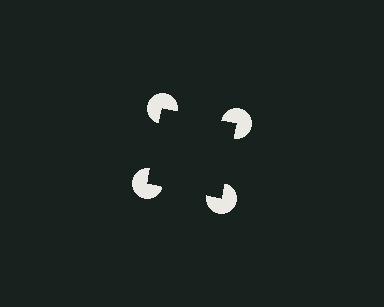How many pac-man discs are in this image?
There are 4 — one at each vertex of the illusory square.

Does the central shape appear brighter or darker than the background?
It typically appears slightly darker than the background, even though no actual brightness change is drawn.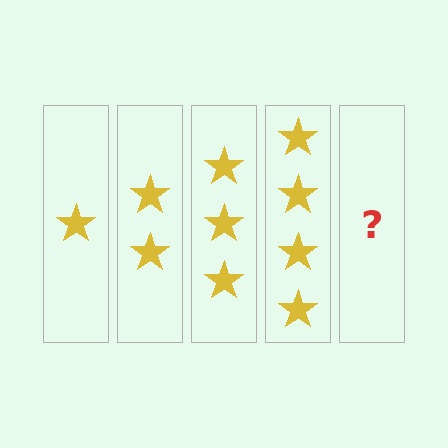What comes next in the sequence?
The next element should be 5 stars.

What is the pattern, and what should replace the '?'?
The pattern is that each step adds one more star. The '?' should be 5 stars.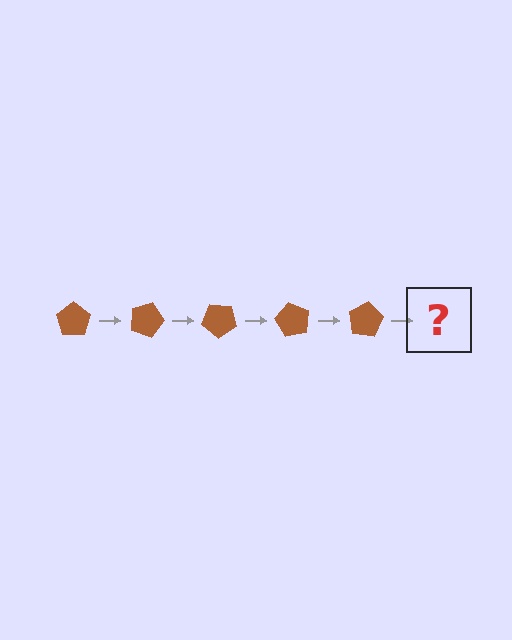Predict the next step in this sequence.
The next step is a brown pentagon rotated 100 degrees.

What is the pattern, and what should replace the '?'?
The pattern is that the pentagon rotates 20 degrees each step. The '?' should be a brown pentagon rotated 100 degrees.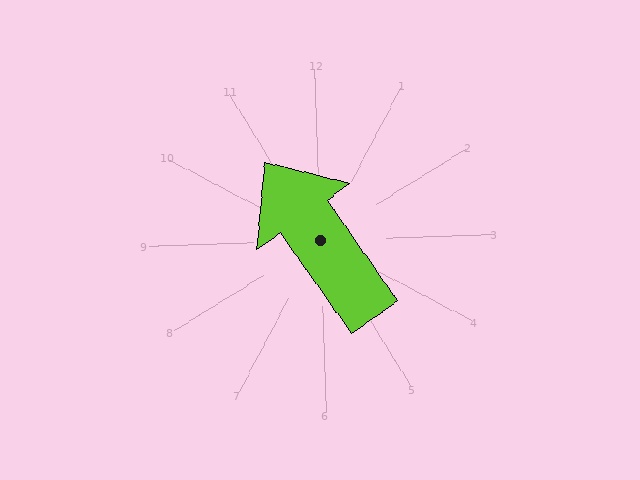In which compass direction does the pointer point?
Northwest.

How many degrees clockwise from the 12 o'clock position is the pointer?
Approximately 327 degrees.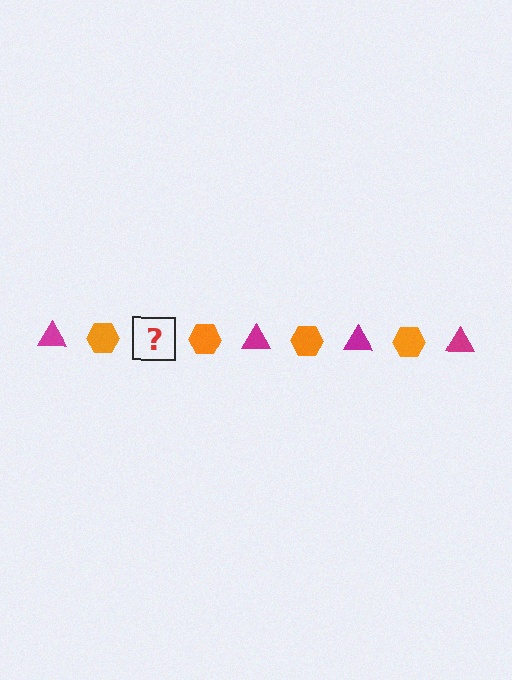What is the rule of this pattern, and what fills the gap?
The rule is that the pattern alternates between magenta triangle and orange hexagon. The gap should be filled with a magenta triangle.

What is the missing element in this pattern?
The missing element is a magenta triangle.